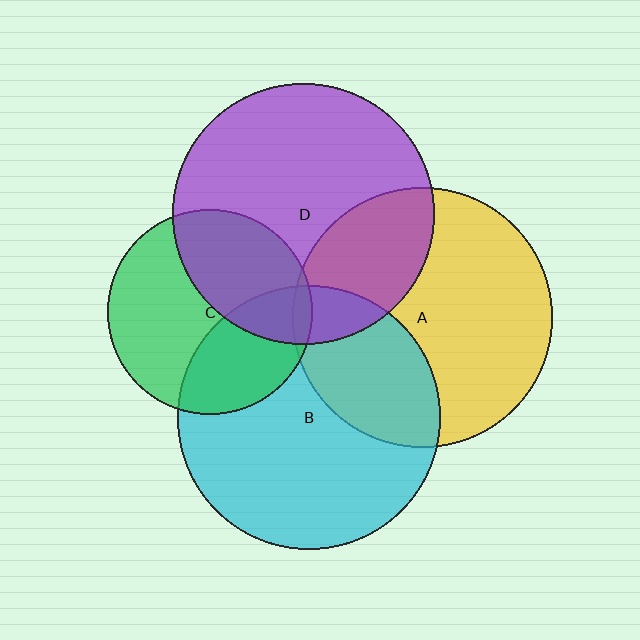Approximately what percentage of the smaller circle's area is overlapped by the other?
Approximately 30%.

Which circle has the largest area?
Circle B (cyan).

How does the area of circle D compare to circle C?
Approximately 1.6 times.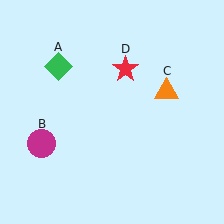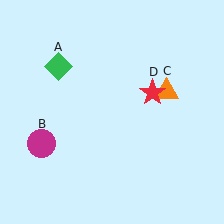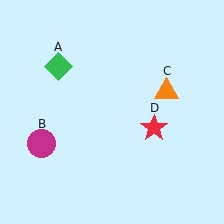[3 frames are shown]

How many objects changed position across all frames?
1 object changed position: red star (object D).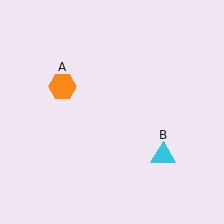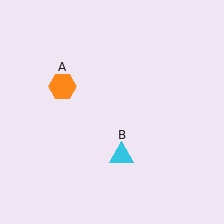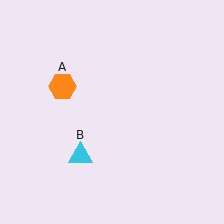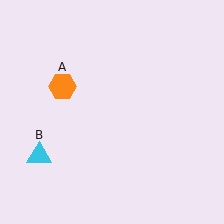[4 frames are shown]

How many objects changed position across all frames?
1 object changed position: cyan triangle (object B).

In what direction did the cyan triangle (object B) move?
The cyan triangle (object B) moved left.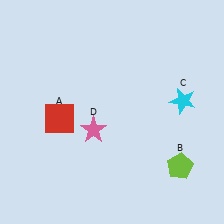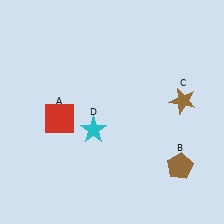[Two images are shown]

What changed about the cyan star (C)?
In Image 1, C is cyan. In Image 2, it changed to brown.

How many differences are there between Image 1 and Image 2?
There are 3 differences between the two images.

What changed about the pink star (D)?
In Image 1, D is pink. In Image 2, it changed to cyan.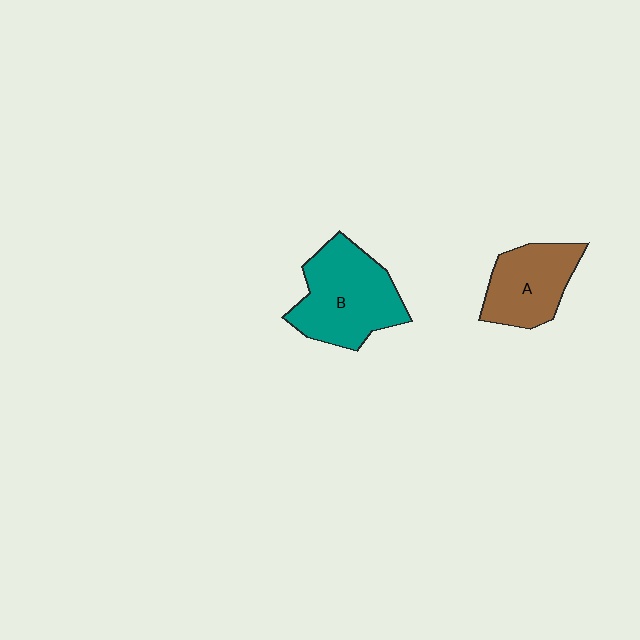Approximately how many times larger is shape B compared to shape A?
Approximately 1.4 times.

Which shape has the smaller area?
Shape A (brown).